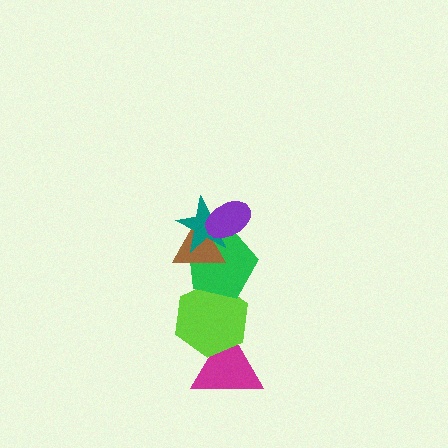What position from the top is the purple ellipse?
The purple ellipse is 1st from the top.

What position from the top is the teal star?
The teal star is 2nd from the top.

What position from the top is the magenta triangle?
The magenta triangle is 6th from the top.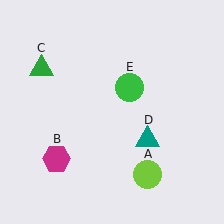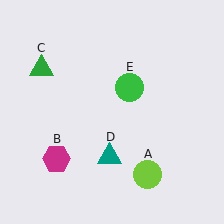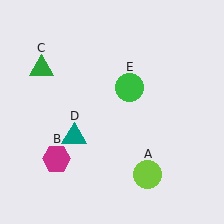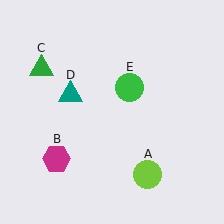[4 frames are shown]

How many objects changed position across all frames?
1 object changed position: teal triangle (object D).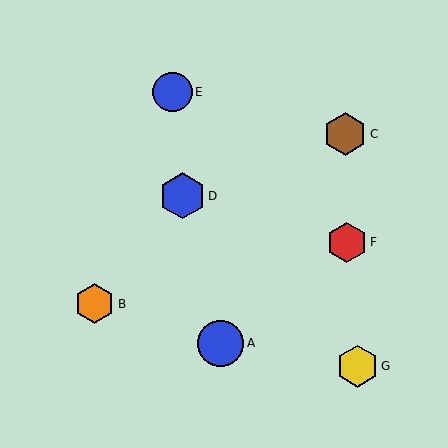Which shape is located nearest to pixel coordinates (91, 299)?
The orange hexagon (labeled B) at (94, 304) is nearest to that location.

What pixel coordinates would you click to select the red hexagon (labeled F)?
Click at (347, 242) to select the red hexagon F.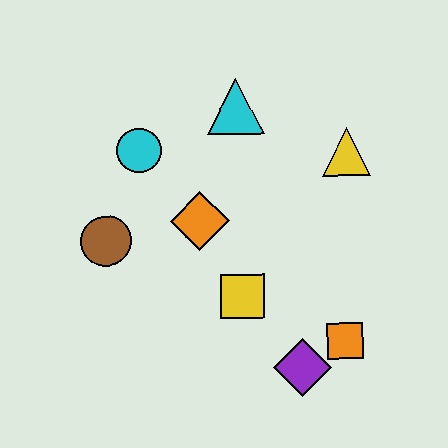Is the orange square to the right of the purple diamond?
Yes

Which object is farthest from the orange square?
The cyan circle is farthest from the orange square.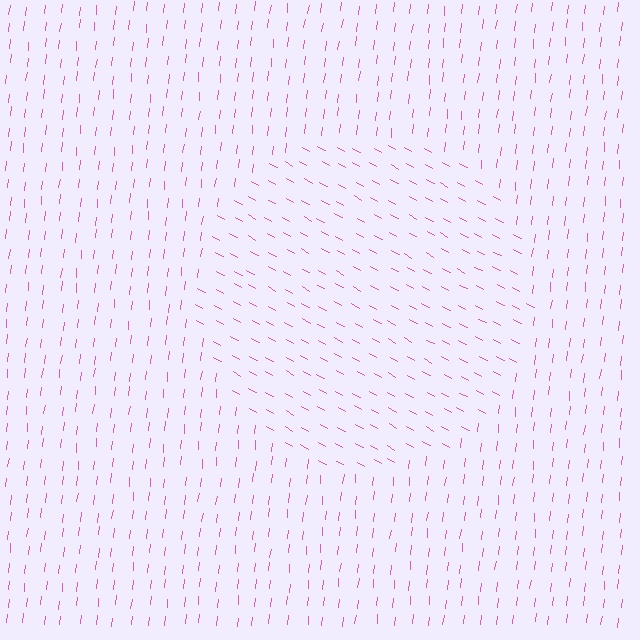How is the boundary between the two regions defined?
The boundary is defined purely by a change in line orientation (approximately 67 degrees difference). All lines are the same color and thickness.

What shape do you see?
I see a circle.